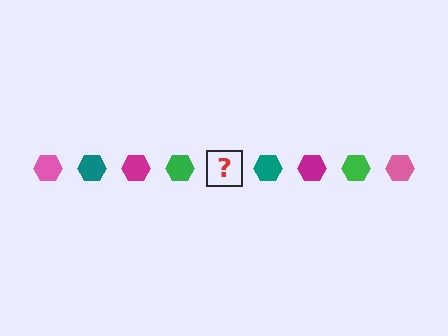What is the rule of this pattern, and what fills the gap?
The rule is that the pattern cycles through pink, teal, magenta, green hexagons. The gap should be filled with a pink hexagon.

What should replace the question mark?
The question mark should be replaced with a pink hexagon.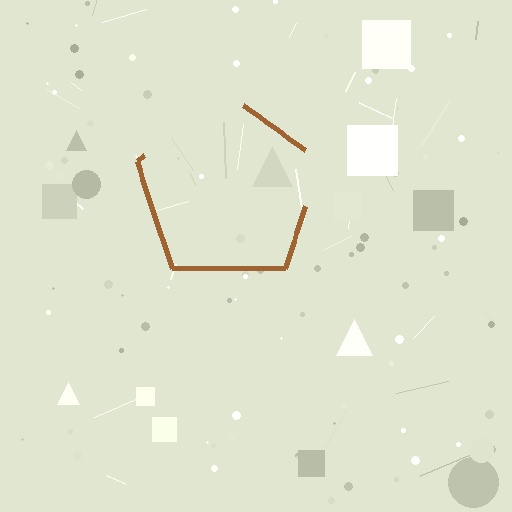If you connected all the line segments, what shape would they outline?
They would outline a pentagon.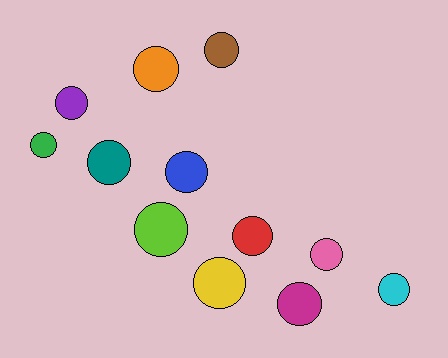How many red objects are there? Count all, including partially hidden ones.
There is 1 red object.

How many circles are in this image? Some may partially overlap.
There are 12 circles.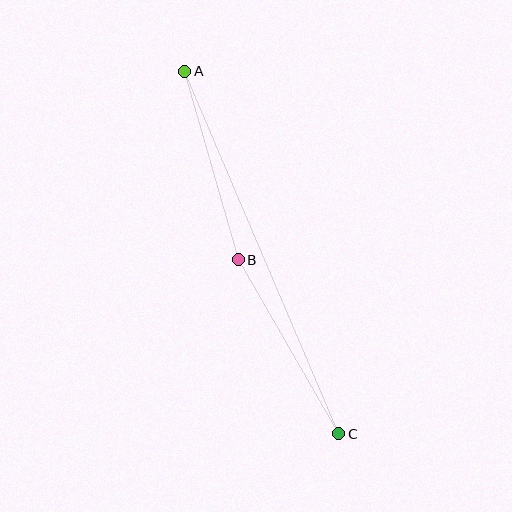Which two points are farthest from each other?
Points A and C are farthest from each other.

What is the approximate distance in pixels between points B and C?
The distance between B and C is approximately 201 pixels.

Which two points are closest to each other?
Points A and B are closest to each other.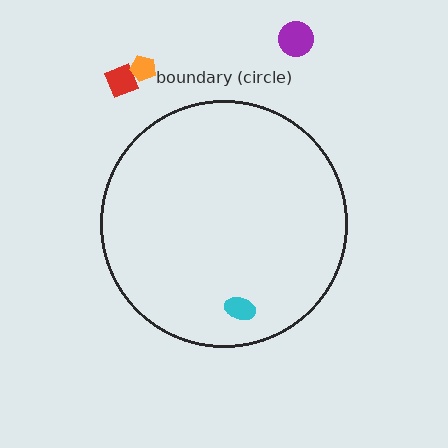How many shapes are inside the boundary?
1 inside, 3 outside.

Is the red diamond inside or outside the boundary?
Outside.